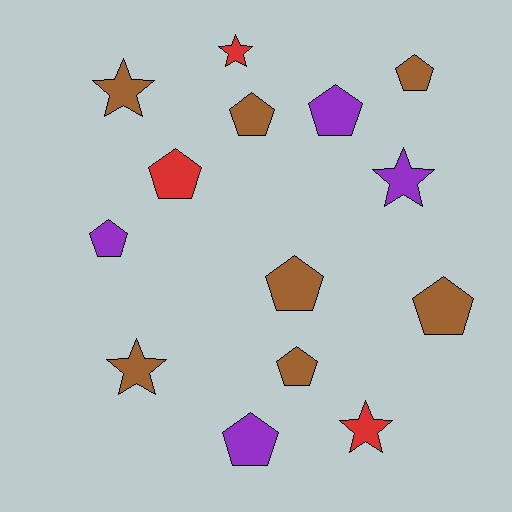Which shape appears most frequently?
Pentagon, with 9 objects.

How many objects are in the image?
There are 14 objects.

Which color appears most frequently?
Brown, with 7 objects.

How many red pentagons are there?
There is 1 red pentagon.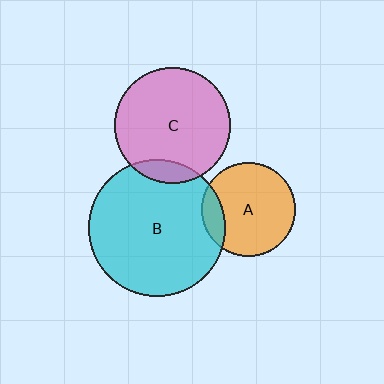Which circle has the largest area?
Circle B (cyan).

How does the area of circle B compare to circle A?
Approximately 2.1 times.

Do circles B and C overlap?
Yes.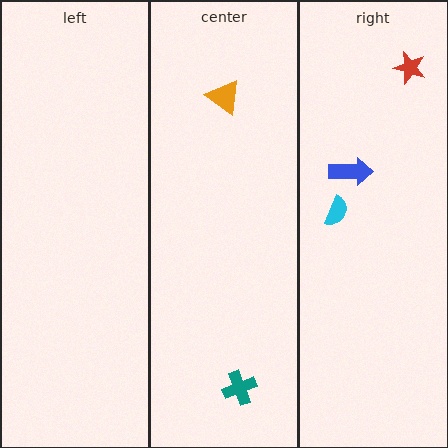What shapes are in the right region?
The cyan semicircle, the red star, the blue arrow.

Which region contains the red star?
The right region.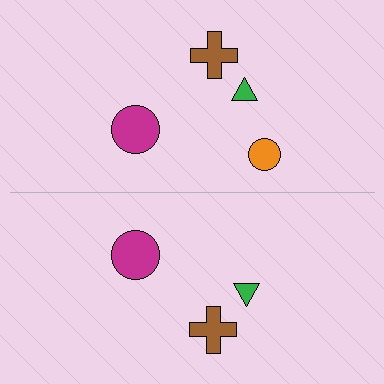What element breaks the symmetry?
A orange circle is missing from the bottom side.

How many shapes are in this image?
There are 7 shapes in this image.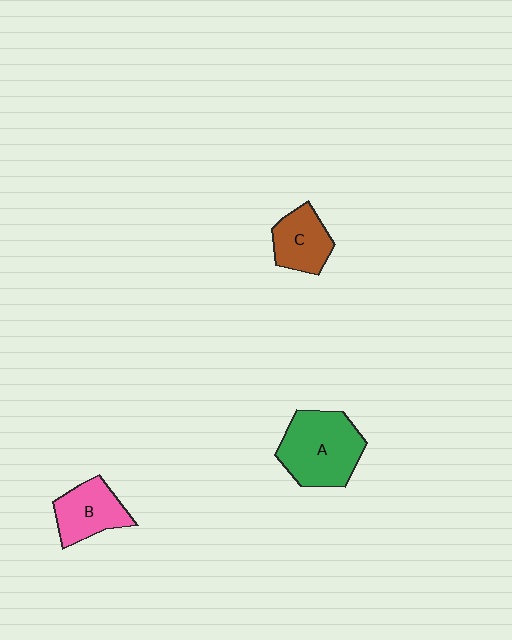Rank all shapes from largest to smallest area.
From largest to smallest: A (green), B (pink), C (brown).